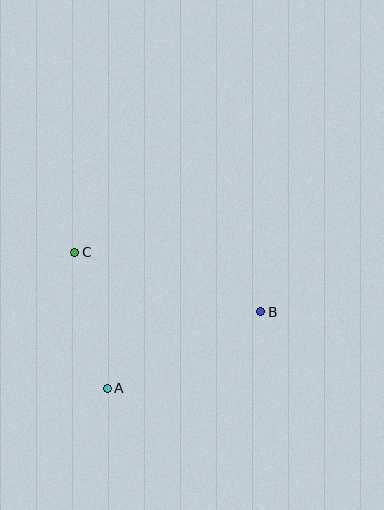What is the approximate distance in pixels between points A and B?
The distance between A and B is approximately 172 pixels.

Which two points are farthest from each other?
Points B and C are farthest from each other.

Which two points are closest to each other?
Points A and C are closest to each other.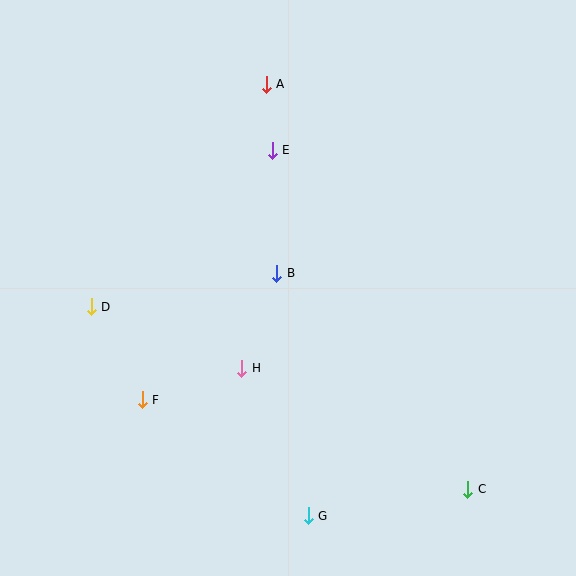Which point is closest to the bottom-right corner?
Point C is closest to the bottom-right corner.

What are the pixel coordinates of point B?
Point B is at (277, 273).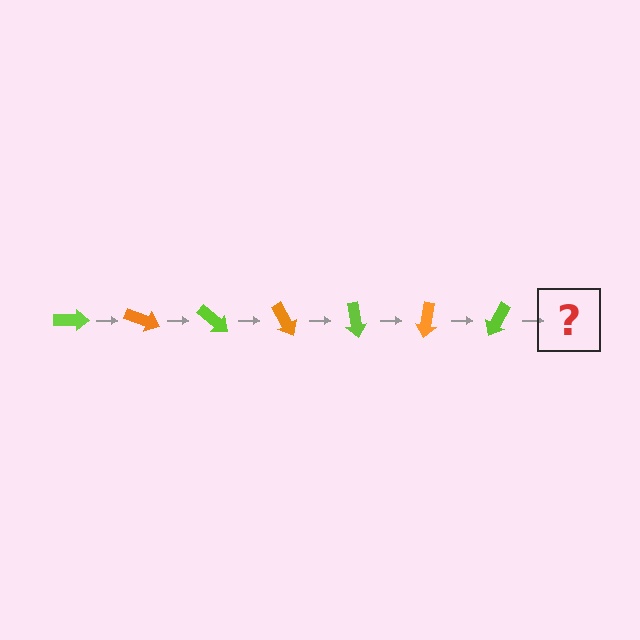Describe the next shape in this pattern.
It should be an orange arrow, rotated 140 degrees from the start.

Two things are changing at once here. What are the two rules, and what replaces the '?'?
The two rules are that it rotates 20 degrees each step and the color cycles through lime and orange. The '?' should be an orange arrow, rotated 140 degrees from the start.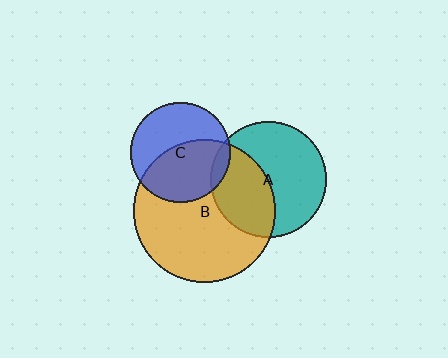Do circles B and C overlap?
Yes.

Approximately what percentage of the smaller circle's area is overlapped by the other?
Approximately 50%.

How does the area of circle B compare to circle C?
Approximately 2.0 times.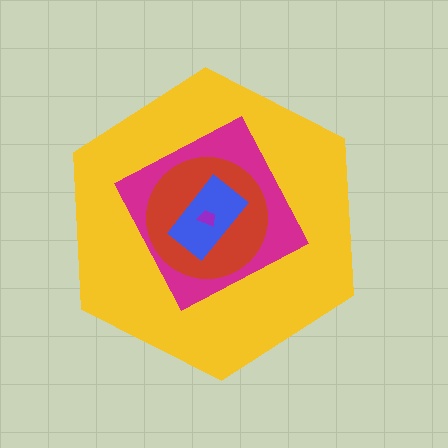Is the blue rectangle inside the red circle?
Yes.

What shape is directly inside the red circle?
The blue rectangle.